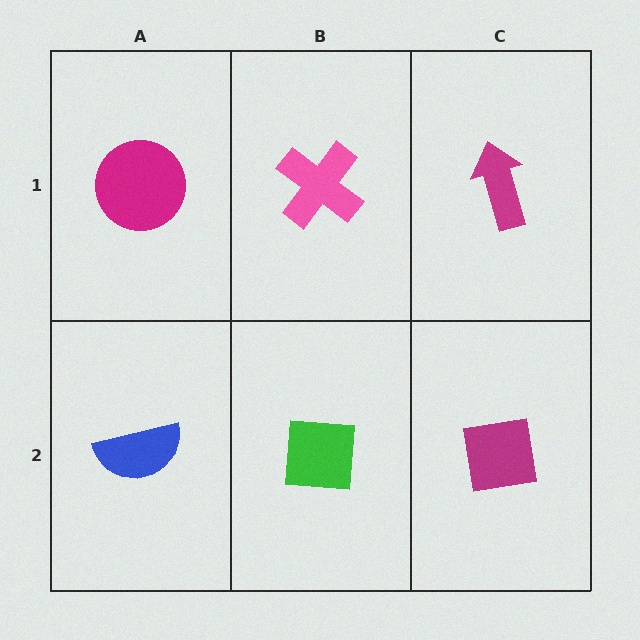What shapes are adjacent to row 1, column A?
A blue semicircle (row 2, column A), a pink cross (row 1, column B).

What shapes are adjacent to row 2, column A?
A magenta circle (row 1, column A), a green square (row 2, column B).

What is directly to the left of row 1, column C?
A pink cross.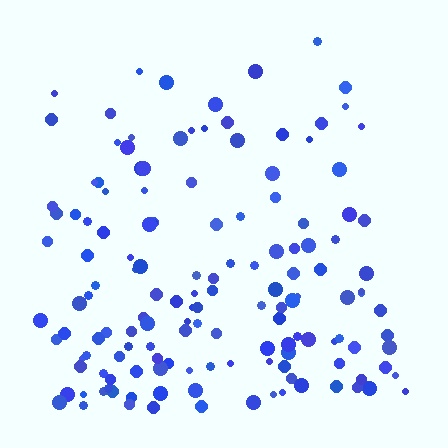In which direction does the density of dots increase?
From top to bottom, with the bottom side densest.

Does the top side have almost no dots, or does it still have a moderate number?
Still a moderate number, just noticeably fewer than the bottom.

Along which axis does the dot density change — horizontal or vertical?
Vertical.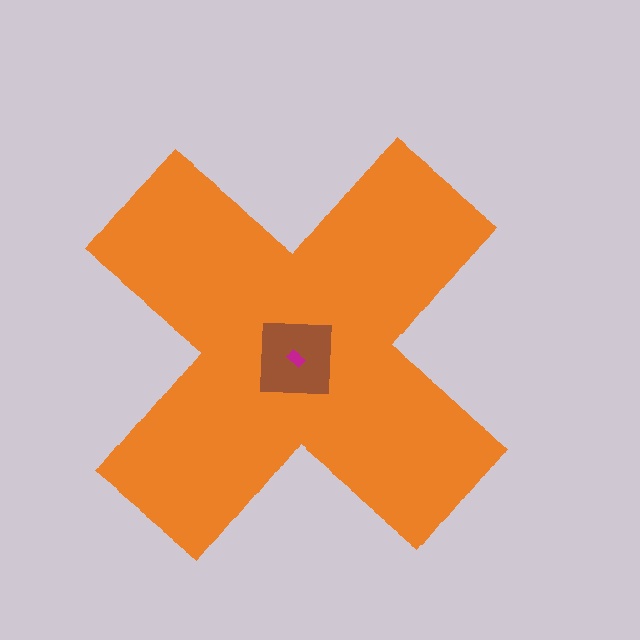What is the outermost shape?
The orange cross.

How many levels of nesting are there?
3.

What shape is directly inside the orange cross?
The brown square.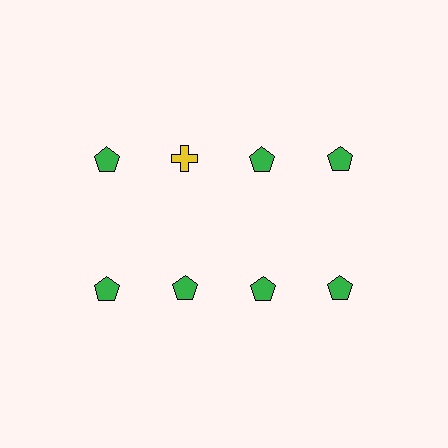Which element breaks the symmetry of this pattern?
The yellow cross in the top row, second from left column breaks the symmetry. All other shapes are green pentagons.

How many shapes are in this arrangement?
There are 8 shapes arranged in a grid pattern.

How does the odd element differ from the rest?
It differs in both color (yellow instead of green) and shape (cross instead of pentagon).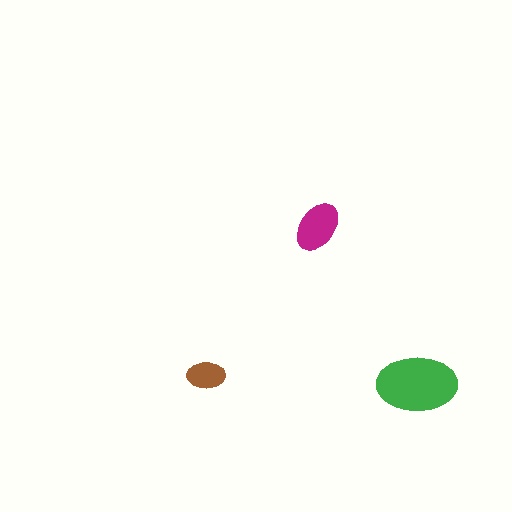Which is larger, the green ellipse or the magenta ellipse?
The green one.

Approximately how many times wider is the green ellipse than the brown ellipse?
About 2 times wider.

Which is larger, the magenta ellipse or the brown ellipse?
The magenta one.